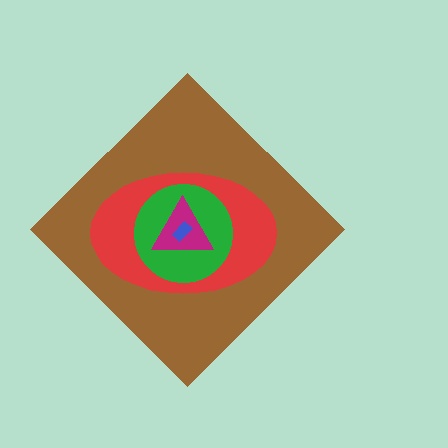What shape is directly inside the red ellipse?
The green circle.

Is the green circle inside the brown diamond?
Yes.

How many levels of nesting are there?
5.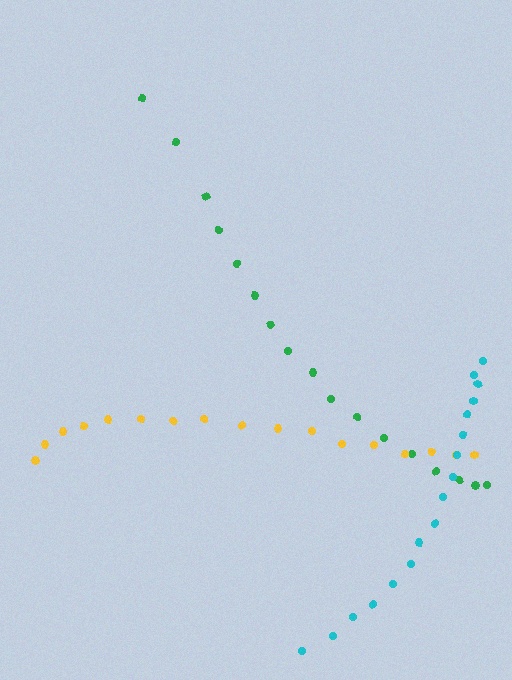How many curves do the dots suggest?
There are 3 distinct paths.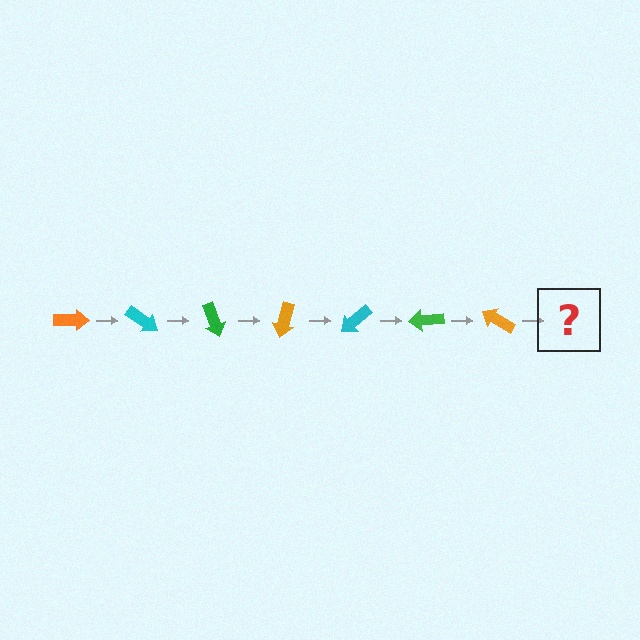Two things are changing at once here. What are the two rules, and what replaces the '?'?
The two rules are that it rotates 35 degrees each step and the color cycles through orange, cyan, and green. The '?' should be a cyan arrow, rotated 245 degrees from the start.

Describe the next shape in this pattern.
It should be a cyan arrow, rotated 245 degrees from the start.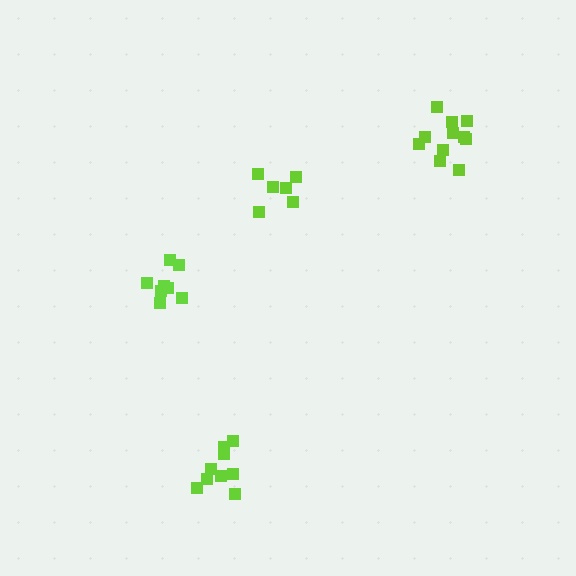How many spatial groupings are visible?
There are 4 spatial groupings.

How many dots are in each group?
Group 1: 6 dots, Group 2: 11 dots, Group 3: 8 dots, Group 4: 9 dots (34 total).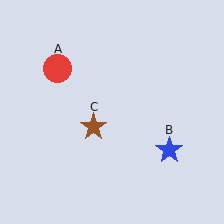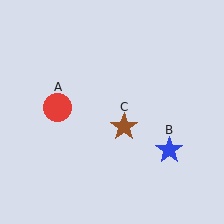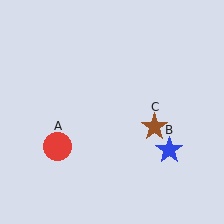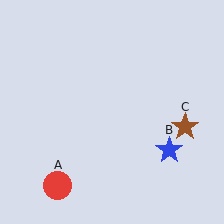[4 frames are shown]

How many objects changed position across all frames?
2 objects changed position: red circle (object A), brown star (object C).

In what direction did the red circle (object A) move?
The red circle (object A) moved down.